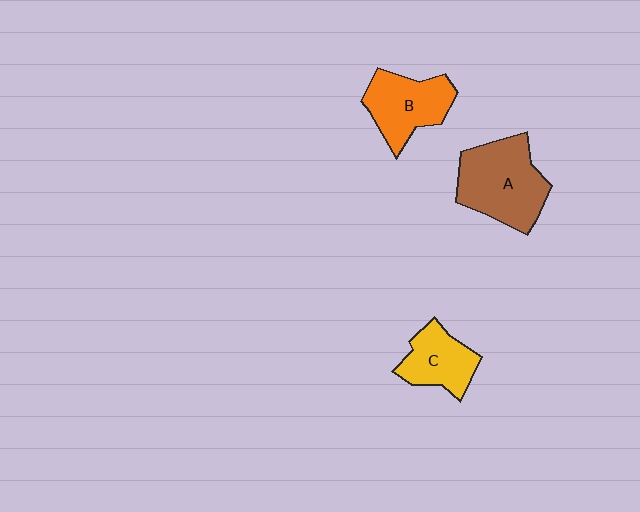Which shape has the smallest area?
Shape C (yellow).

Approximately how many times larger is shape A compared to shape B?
Approximately 1.3 times.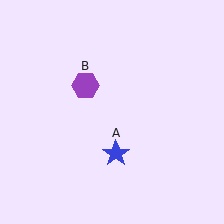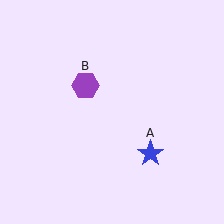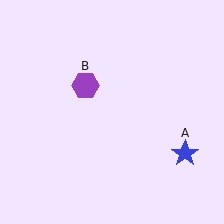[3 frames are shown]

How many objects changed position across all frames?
1 object changed position: blue star (object A).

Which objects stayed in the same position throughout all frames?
Purple hexagon (object B) remained stationary.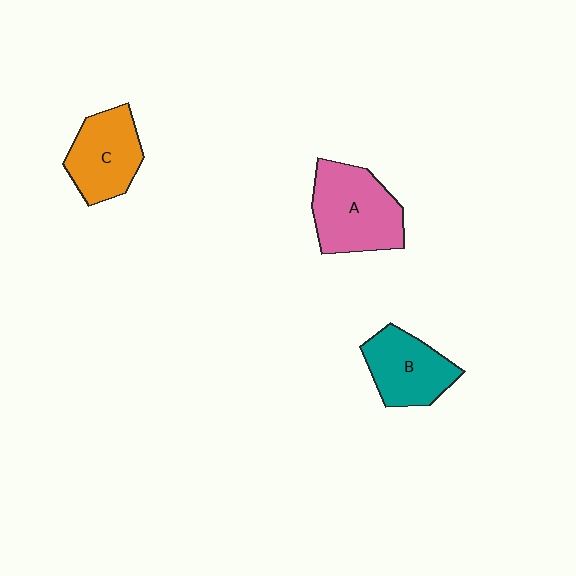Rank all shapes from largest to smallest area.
From largest to smallest: A (pink), C (orange), B (teal).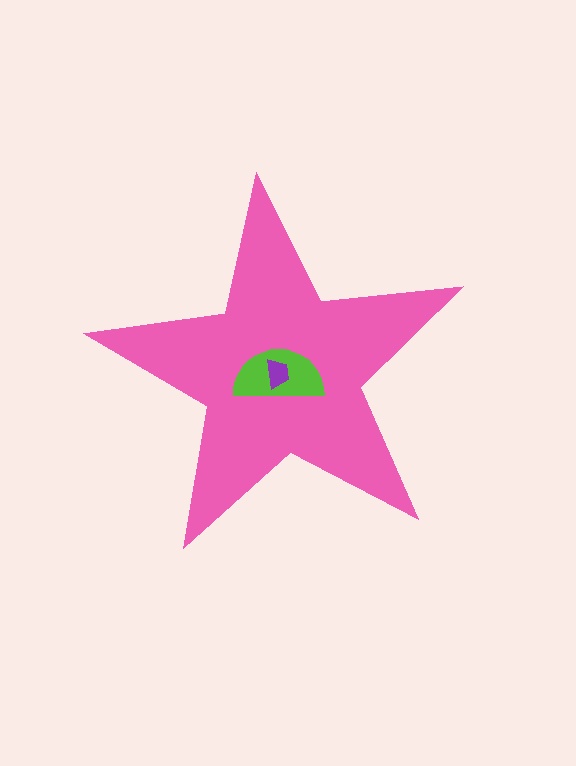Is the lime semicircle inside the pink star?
Yes.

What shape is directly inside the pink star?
The lime semicircle.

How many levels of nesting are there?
3.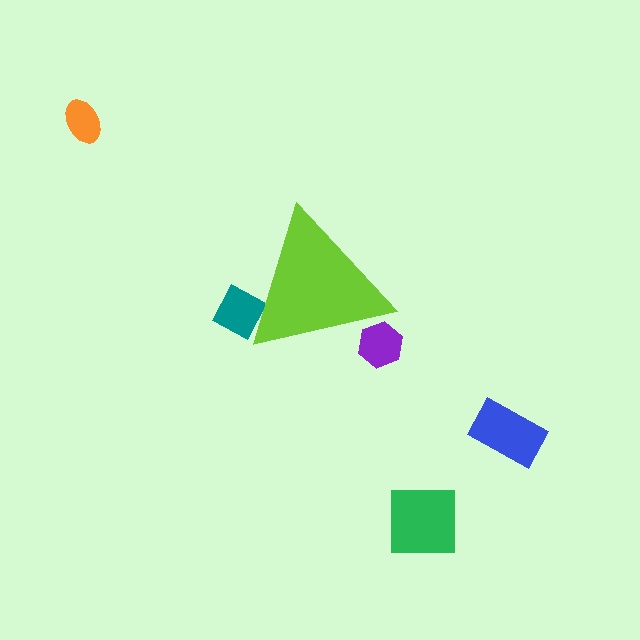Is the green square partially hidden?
No, the green square is fully visible.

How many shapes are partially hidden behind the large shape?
2 shapes are partially hidden.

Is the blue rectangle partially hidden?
No, the blue rectangle is fully visible.